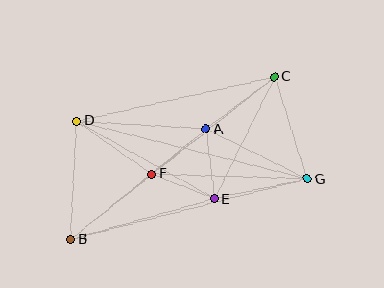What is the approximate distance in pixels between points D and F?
The distance between D and F is approximately 92 pixels.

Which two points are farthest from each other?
Points B and C are farthest from each other.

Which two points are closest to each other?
Points E and F are closest to each other.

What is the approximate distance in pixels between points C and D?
The distance between C and D is approximately 203 pixels.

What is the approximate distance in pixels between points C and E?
The distance between C and E is approximately 136 pixels.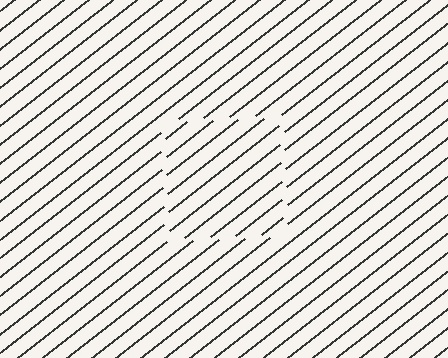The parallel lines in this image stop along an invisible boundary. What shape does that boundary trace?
An illusory square. The interior of the shape contains the same grating, shifted by half a period — the contour is defined by the phase discontinuity where line-ends from the inner and outer gratings abut.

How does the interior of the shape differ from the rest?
The interior of the shape contains the same grating, shifted by half a period — the contour is defined by the phase discontinuity where line-ends from the inner and outer gratings abut.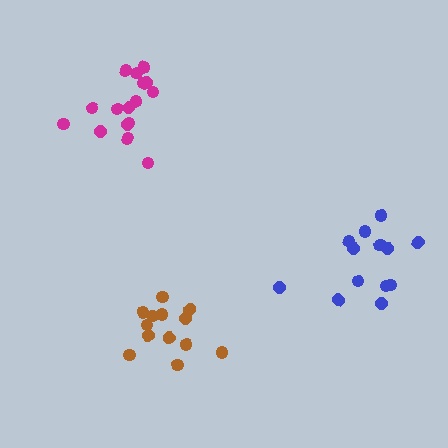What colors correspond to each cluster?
The clusters are colored: blue, brown, magenta.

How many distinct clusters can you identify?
There are 3 distinct clusters.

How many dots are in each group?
Group 1: 13 dots, Group 2: 13 dots, Group 3: 16 dots (42 total).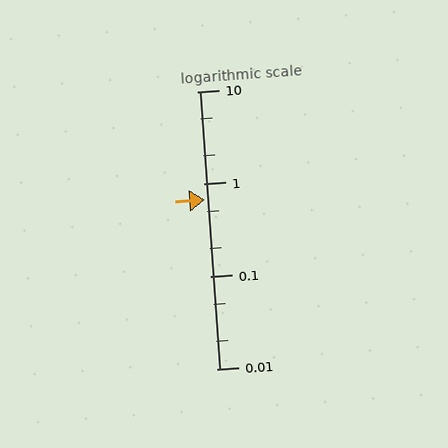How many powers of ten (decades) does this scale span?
The scale spans 3 decades, from 0.01 to 10.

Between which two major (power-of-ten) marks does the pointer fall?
The pointer is between 0.1 and 1.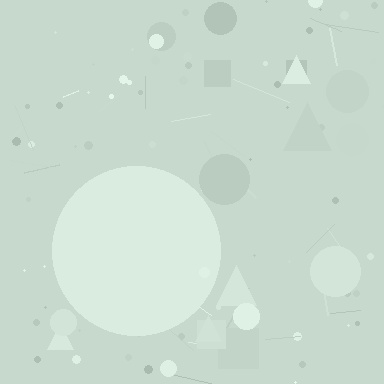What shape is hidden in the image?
A circle is hidden in the image.